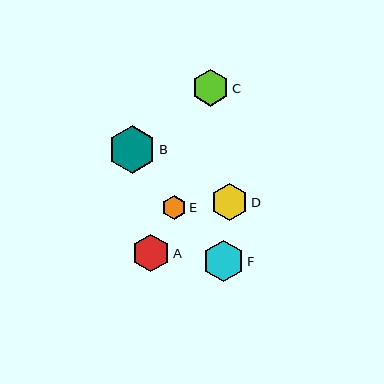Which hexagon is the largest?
Hexagon B is the largest with a size of approximately 48 pixels.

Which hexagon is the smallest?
Hexagon E is the smallest with a size of approximately 24 pixels.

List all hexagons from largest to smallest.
From largest to smallest: B, F, A, D, C, E.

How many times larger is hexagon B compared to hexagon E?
Hexagon B is approximately 2.0 times the size of hexagon E.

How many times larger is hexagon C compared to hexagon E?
Hexagon C is approximately 1.5 times the size of hexagon E.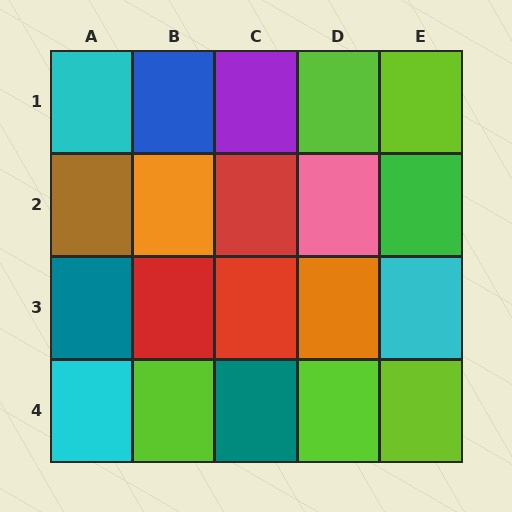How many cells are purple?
1 cell is purple.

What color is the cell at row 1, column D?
Lime.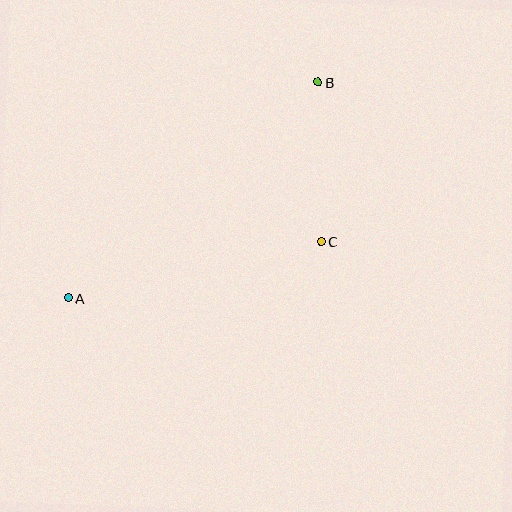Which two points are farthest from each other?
Points A and B are farthest from each other.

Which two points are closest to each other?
Points B and C are closest to each other.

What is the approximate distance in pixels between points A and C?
The distance between A and C is approximately 259 pixels.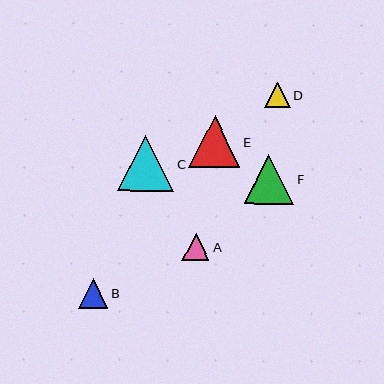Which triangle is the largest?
Triangle C is the largest with a size of approximately 56 pixels.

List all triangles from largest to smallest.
From largest to smallest: C, E, F, B, A, D.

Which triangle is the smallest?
Triangle D is the smallest with a size of approximately 26 pixels.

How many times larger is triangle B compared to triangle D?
Triangle B is approximately 1.1 times the size of triangle D.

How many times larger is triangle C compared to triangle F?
Triangle C is approximately 1.1 times the size of triangle F.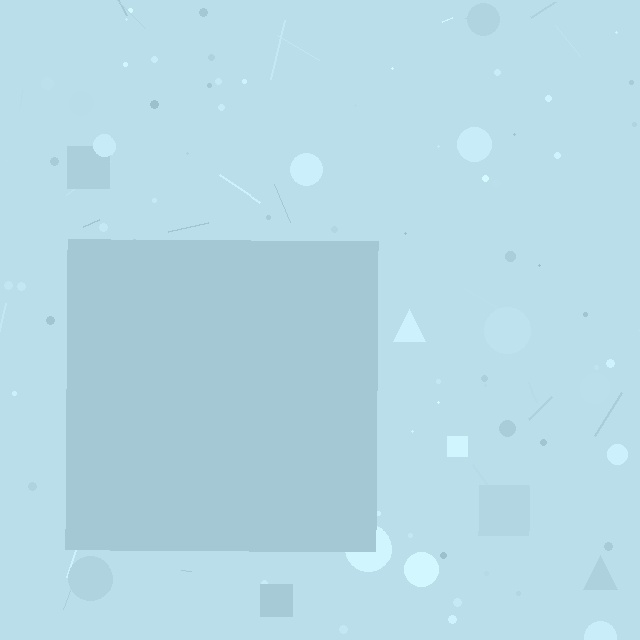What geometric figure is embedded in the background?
A square is embedded in the background.